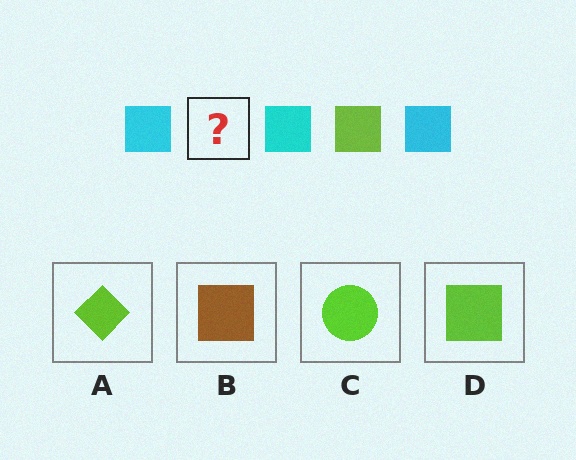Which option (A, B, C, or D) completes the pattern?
D.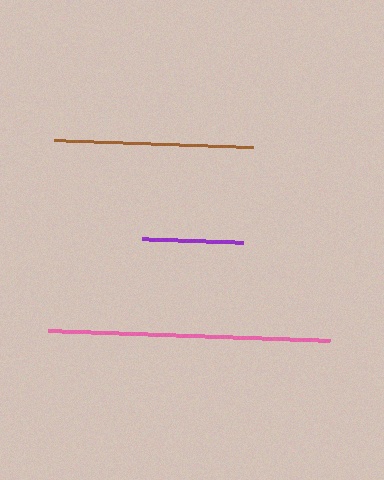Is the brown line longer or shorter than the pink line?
The pink line is longer than the brown line.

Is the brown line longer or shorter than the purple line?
The brown line is longer than the purple line.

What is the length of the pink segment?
The pink segment is approximately 282 pixels long.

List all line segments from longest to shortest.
From longest to shortest: pink, brown, purple.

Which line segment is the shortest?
The purple line is the shortest at approximately 101 pixels.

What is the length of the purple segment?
The purple segment is approximately 101 pixels long.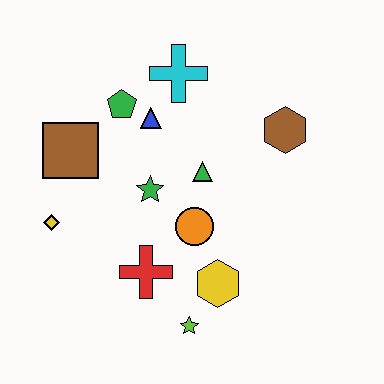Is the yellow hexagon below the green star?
Yes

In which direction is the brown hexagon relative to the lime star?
The brown hexagon is above the lime star.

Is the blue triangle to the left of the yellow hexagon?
Yes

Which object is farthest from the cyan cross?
The lime star is farthest from the cyan cross.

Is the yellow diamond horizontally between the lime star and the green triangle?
No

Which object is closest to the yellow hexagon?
The lime star is closest to the yellow hexagon.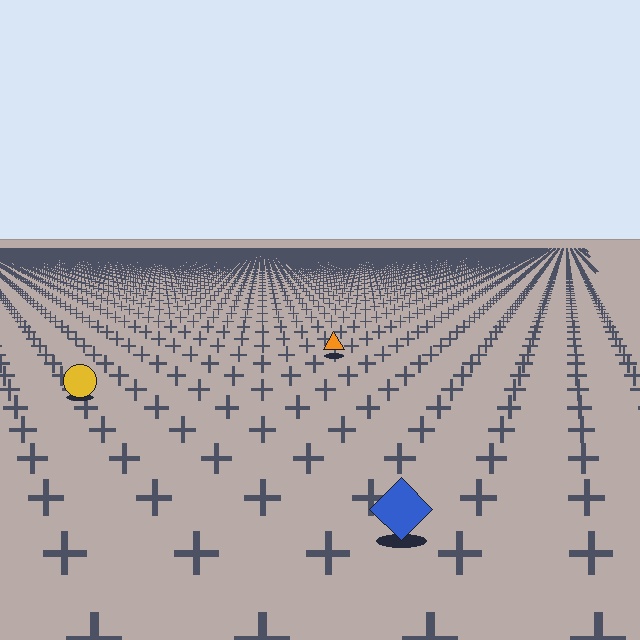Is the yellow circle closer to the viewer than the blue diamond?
No. The blue diamond is closer — you can tell from the texture gradient: the ground texture is coarser near it.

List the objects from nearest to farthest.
From nearest to farthest: the blue diamond, the yellow circle, the orange triangle.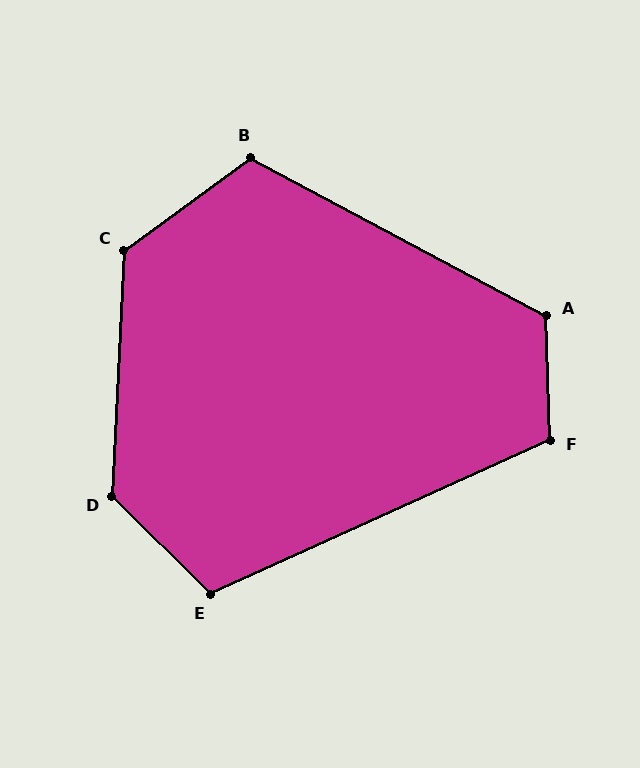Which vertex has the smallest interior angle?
E, at approximately 111 degrees.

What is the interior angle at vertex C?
Approximately 129 degrees (obtuse).